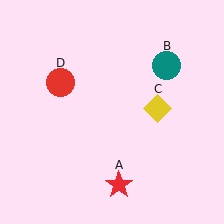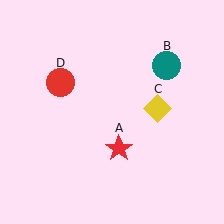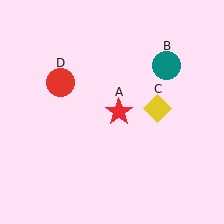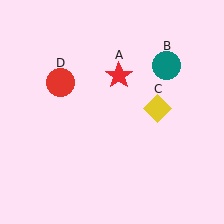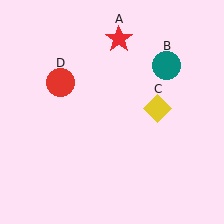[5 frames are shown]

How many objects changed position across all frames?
1 object changed position: red star (object A).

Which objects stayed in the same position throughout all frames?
Teal circle (object B) and yellow diamond (object C) and red circle (object D) remained stationary.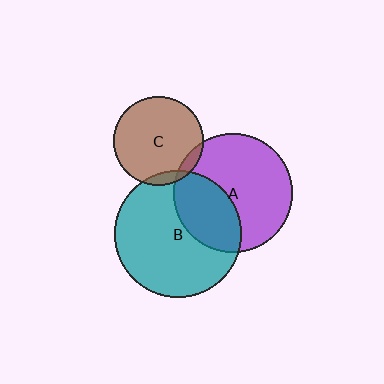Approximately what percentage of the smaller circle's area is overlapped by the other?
Approximately 35%.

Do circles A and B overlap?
Yes.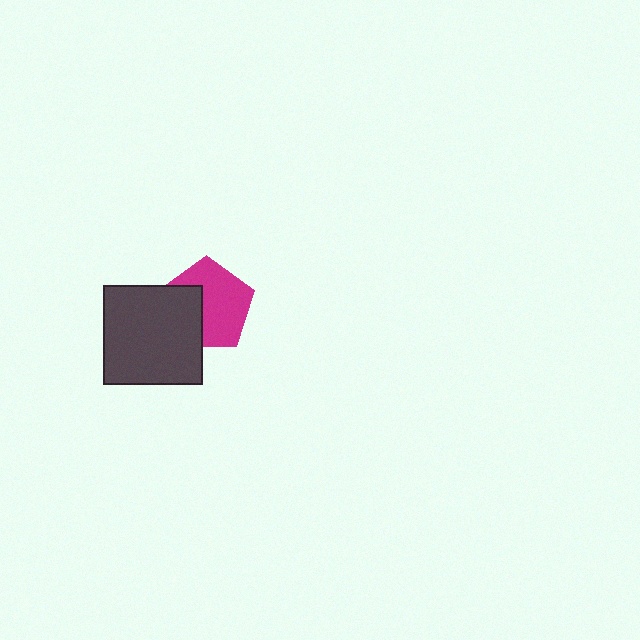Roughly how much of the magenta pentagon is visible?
About half of it is visible (roughly 64%).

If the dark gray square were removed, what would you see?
You would see the complete magenta pentagon.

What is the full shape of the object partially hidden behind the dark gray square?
The partially hidden object is a magenta pentagon.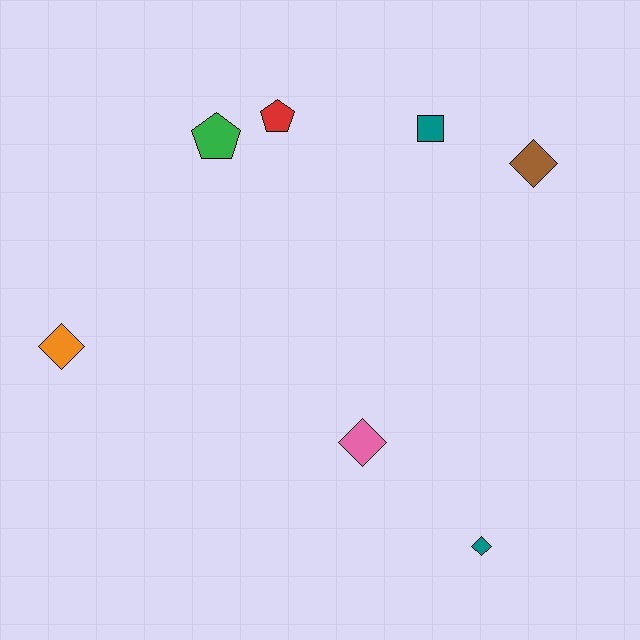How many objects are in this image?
There are 7 objects.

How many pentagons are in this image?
There are 2 pentagons.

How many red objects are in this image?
There is 1 red object.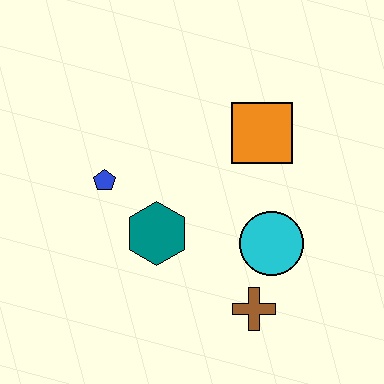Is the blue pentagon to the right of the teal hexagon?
No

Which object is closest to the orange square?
The cyan circle is closest to the orange square.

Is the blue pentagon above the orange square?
No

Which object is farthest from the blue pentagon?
The brown cross is farthest from the blue pentagon.